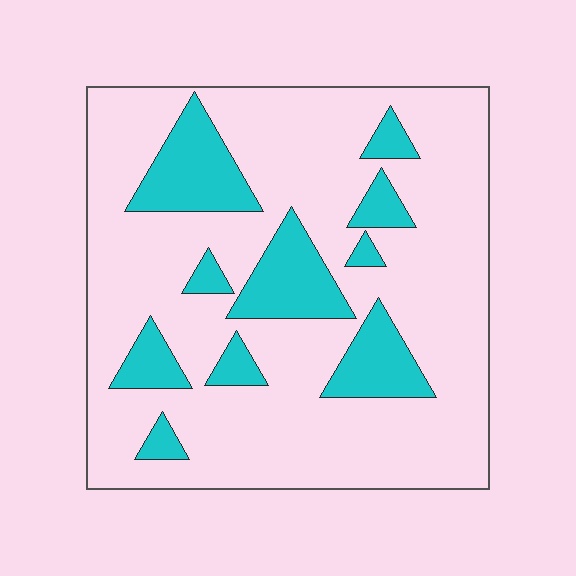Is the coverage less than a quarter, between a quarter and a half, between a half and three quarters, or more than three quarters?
Less than a quarter.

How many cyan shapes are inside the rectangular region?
10.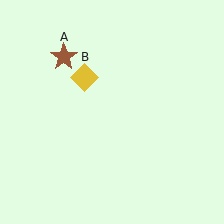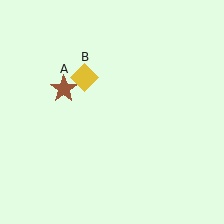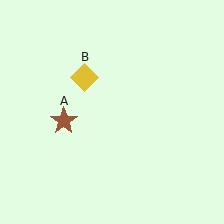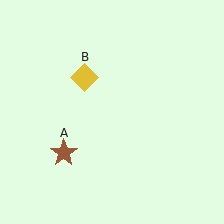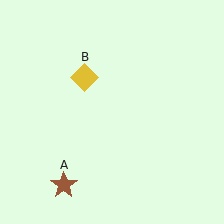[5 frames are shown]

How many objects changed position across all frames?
1 object changed position: brown star (object A).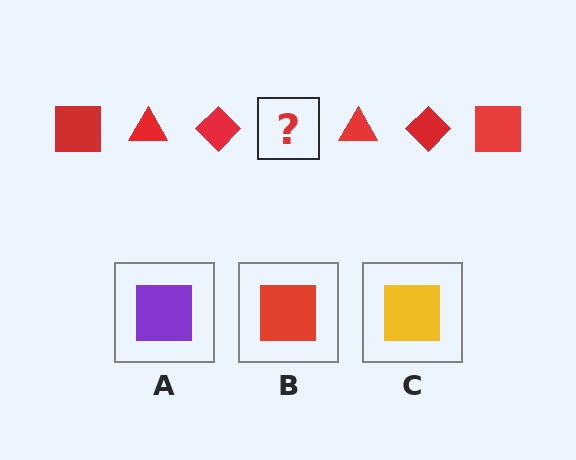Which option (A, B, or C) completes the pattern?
B.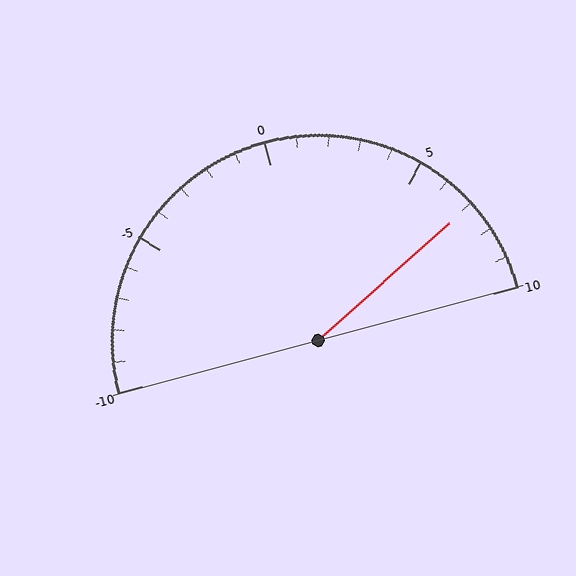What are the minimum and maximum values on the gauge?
The gauge ranges from -10 to 10.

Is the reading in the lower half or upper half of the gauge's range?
The reading is in the upper half of the range (-10 to 10).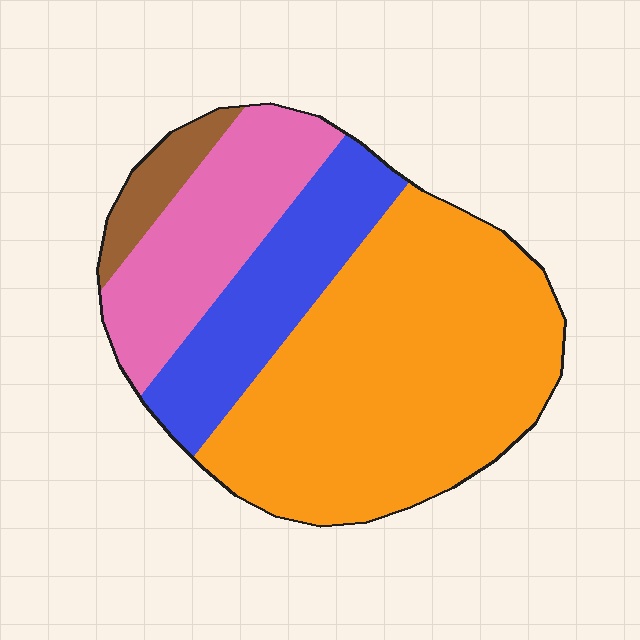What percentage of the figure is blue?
Blue takes up about one fifth (1/5) of the figure.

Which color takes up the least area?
Brown, at roughly 5%.